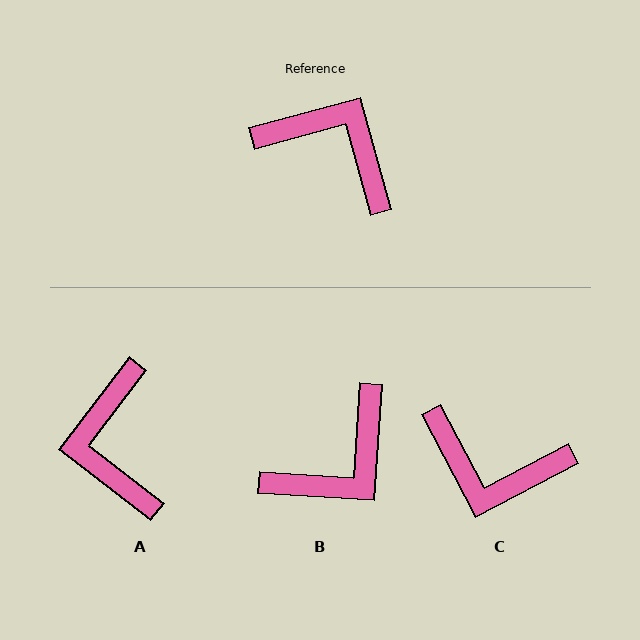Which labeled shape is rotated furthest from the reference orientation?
C, about 167 degrees away.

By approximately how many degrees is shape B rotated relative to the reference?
Approximately 109 degrees clockwise.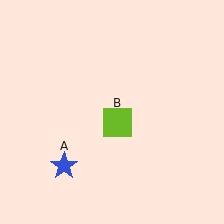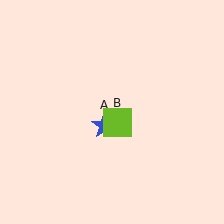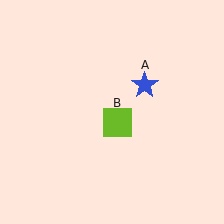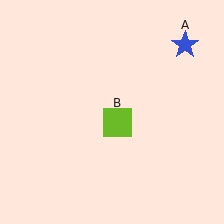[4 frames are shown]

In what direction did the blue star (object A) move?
The blue star (object A) moved up and to the right.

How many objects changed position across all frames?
1 object changed position: blue star (object A).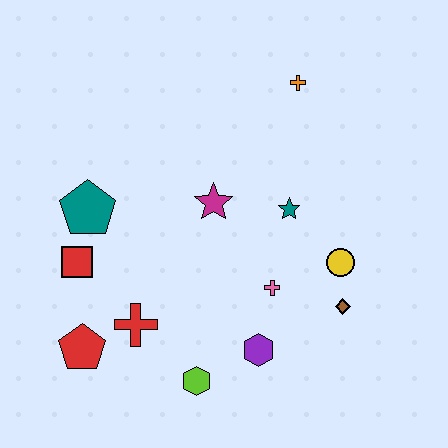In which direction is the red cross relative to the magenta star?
The red cross is below the magenta star.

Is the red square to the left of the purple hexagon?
Yes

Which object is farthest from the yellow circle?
The red pentagon is farthest from the yellow circle.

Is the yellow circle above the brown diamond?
Yes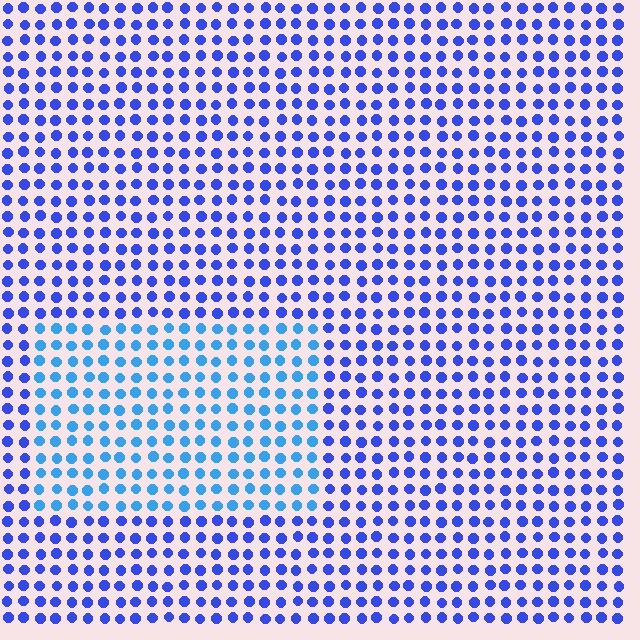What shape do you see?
I see a rectangle.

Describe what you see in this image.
The image is filled with small blue elements in a uniform arrangement. A rectangle-shaped region is visible where the elements are tinted to a slightly different hue, forming a subtle color boundary.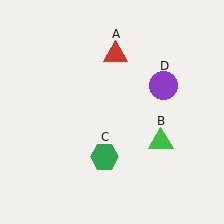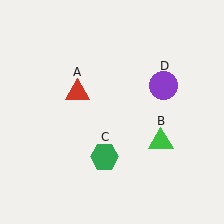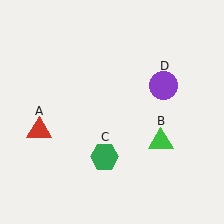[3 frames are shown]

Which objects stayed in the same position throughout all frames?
Green triangle (object B) and green hexagon (object C) and purple circle (object D) remained stationary.